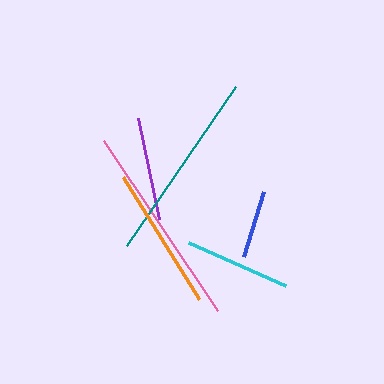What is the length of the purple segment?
The purple segment is approximately 103 pixels long.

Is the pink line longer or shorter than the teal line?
The pink line is longer than the teal line.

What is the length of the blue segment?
The blue segment is approximately 67 pixels long.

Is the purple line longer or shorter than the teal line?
The teal line is longer than the purple line.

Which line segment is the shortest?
The blue line is the shortest at approximately 67 pixels.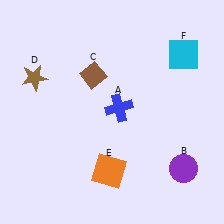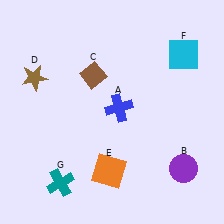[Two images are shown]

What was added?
A teal cross (G) was added in Image 2.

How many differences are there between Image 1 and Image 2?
There is 1 difference between the two images.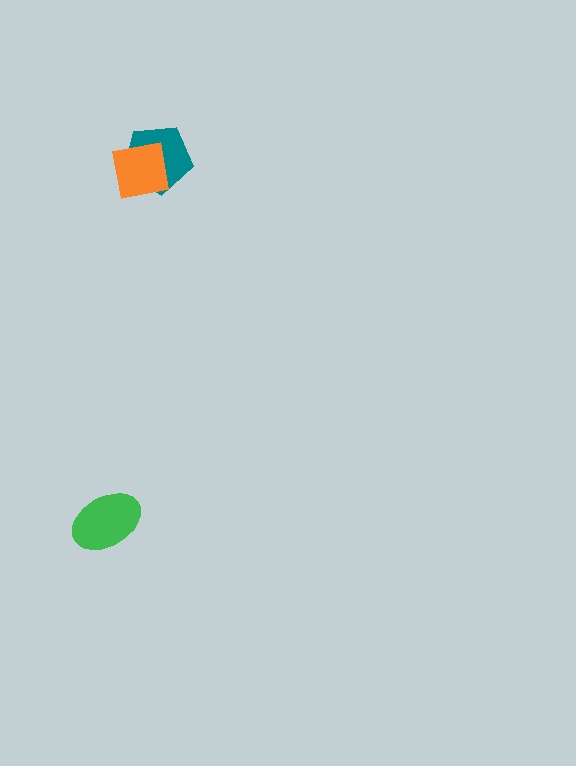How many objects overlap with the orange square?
1 object overlaps with the orange square.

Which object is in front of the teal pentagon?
The orange square is in front of the teal pentagon.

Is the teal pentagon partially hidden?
Yes, it is partially covered by another shape.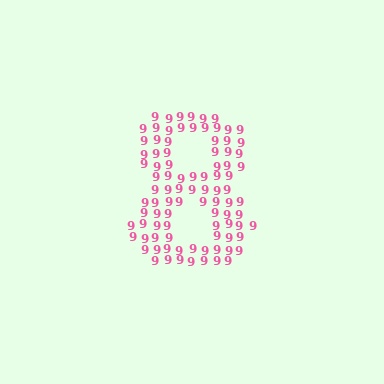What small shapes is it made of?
It is made of small digit 9's.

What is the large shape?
The large shape is the digit 8.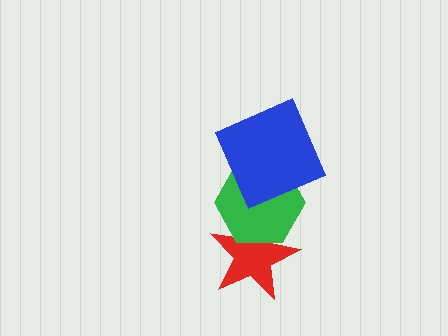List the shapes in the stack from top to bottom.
From top to bottom: the blue square, the green hexagon, the red star.